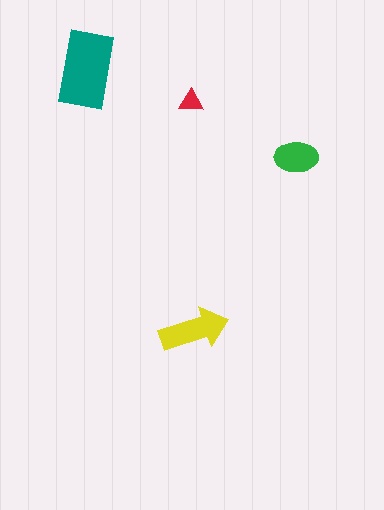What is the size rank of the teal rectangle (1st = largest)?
1st.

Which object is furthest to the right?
The green ellipse is rightmost.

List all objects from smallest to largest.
The red triangle, the green ellipse, the yellow arrow, the teal rectangle.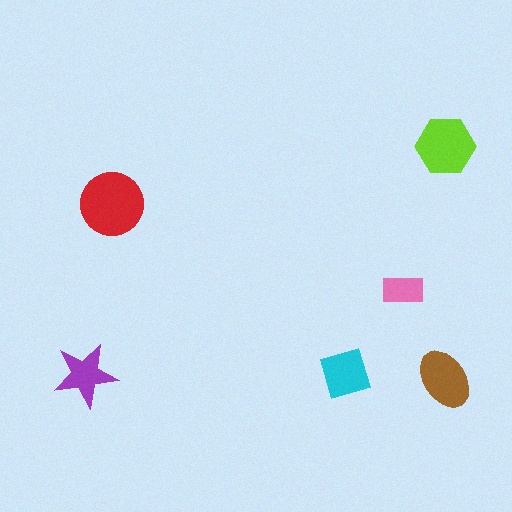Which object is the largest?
The red circle.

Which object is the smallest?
The pink rectangle.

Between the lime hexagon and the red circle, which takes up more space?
The red circle.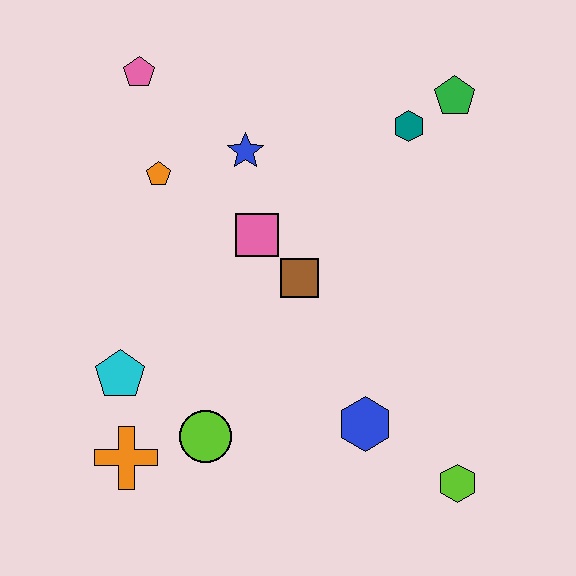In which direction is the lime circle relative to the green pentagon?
The lime circle is below the green pentagon.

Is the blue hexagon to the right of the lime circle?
Yes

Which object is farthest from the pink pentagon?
The lime hexagon is farthest from the pink pentagon.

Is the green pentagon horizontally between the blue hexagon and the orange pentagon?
No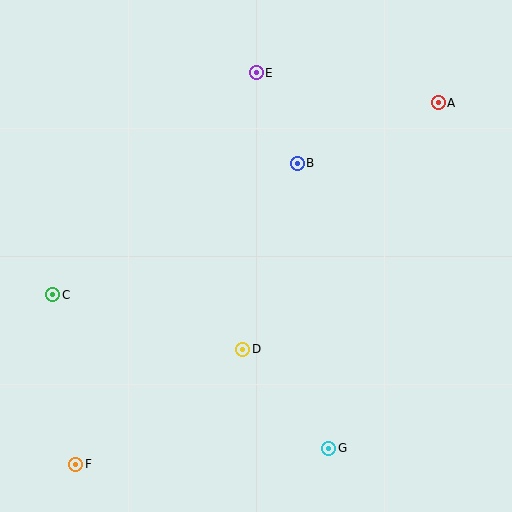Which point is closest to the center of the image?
Point D at (243, 349) is closest to the center.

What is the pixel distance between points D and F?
The distance between D and F is 203 pixels.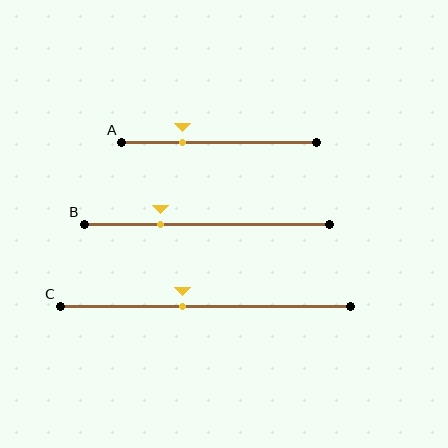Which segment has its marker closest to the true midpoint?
Segment C has its marker closest to the true midpoint.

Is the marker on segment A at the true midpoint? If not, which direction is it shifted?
No, the marker on segment A is shifted to the left by about 19% of the segment length.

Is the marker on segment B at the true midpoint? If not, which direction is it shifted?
No, the marker on segment B is shifted to the left by about 19% of the segment length.